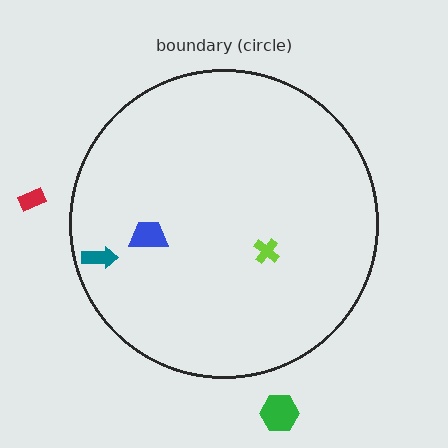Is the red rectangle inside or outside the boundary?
Outside.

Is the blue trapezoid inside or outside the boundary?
Inside.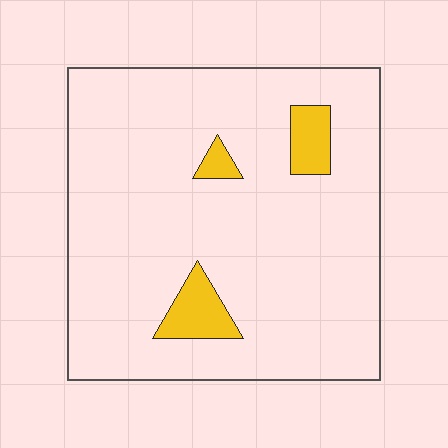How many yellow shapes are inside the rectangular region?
3.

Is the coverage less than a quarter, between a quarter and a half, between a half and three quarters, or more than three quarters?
Less than a quarter.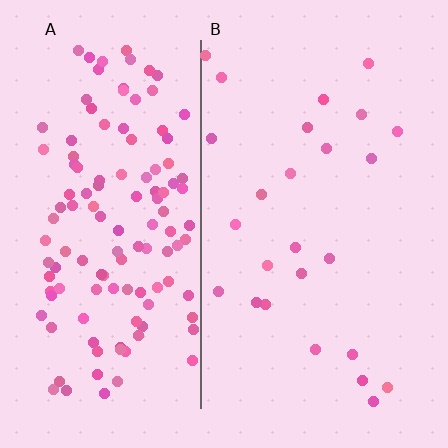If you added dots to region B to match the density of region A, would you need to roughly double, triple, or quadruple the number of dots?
Approximately quadruple.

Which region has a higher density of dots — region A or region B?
A (the left).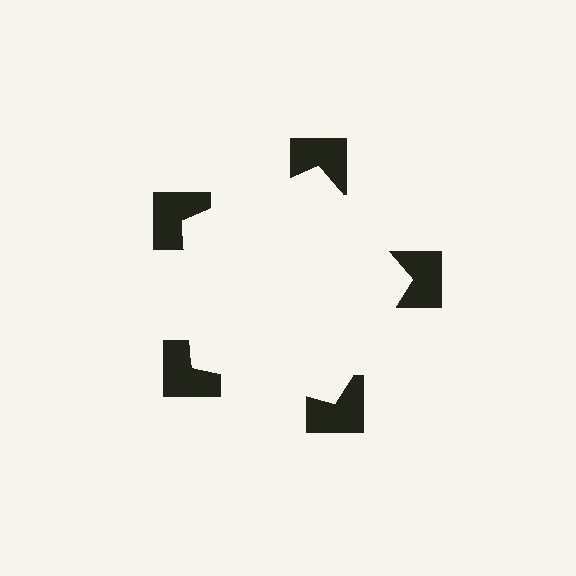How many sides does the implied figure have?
5 sides.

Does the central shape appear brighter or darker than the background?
It typically appears slightly brighter than the background, even though no actual brightness change is drawn.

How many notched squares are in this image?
There are 5 — one at each vertex of the illusory pentagon.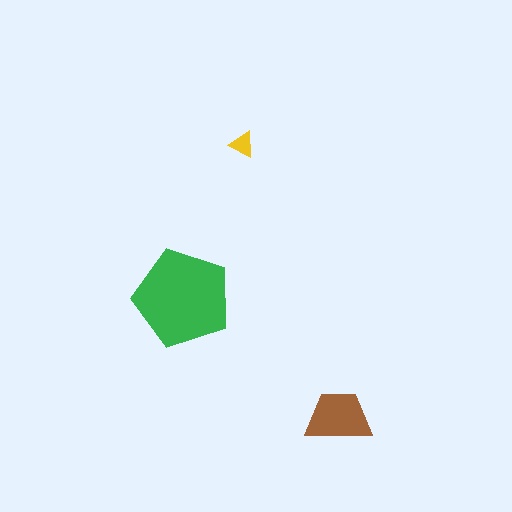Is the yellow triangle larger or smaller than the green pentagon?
Smaller.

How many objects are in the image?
There are 3 objects in the image.